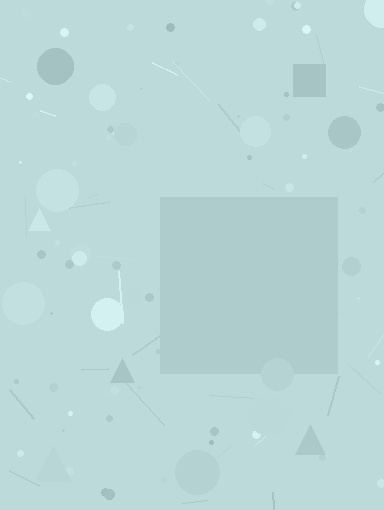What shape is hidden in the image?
A square is hidden in the image.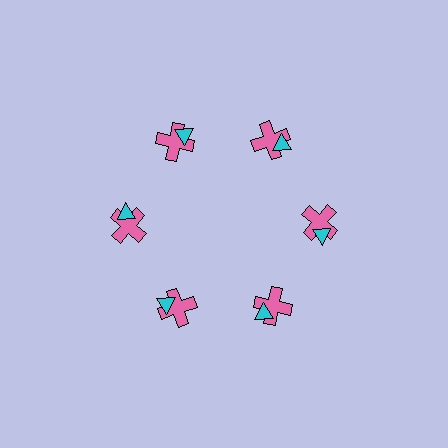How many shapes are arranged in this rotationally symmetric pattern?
There are 12 shapes, arranged in 6 groups of 2.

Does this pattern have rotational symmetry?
Yes, this pattern has 6-fold rotational symmetry. It looks the same after rotating 60 degrees around the center.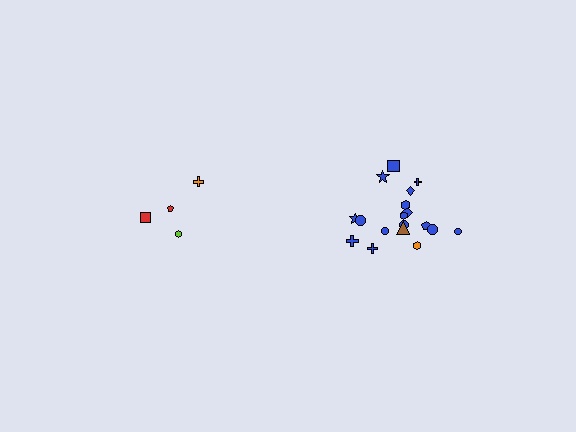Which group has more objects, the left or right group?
The right group.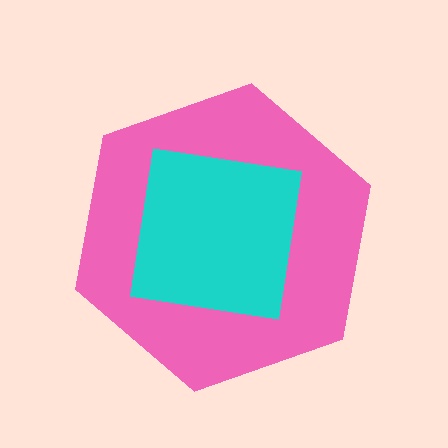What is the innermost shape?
The cyan square.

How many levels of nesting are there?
2.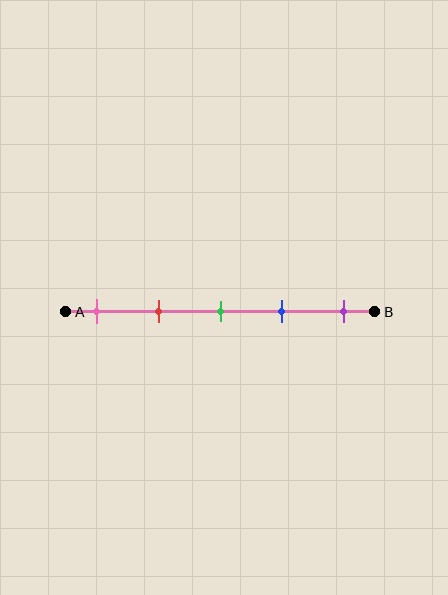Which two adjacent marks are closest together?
The green and blue marks are the closest adjacent pair.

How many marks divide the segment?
There are 5 marks dividing the segment.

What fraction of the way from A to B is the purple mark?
The purple mark is approximately 90% (0.9) of the way from A to B.